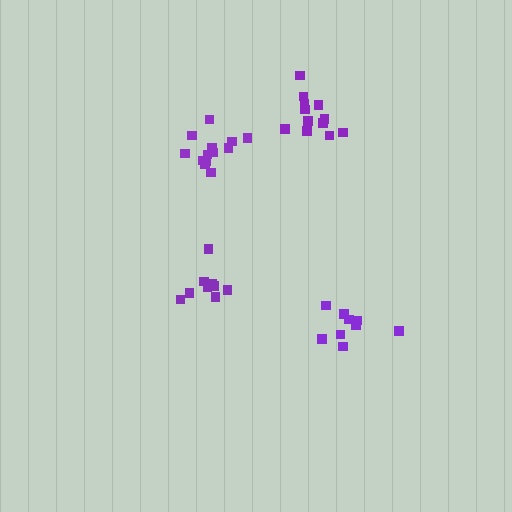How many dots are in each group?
Group 1: 10 dots, Group 2: 9 dots, Group 3: 13 dots, Group 4: 12 dots (44 total).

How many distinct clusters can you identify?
There are 4 distinct clusters.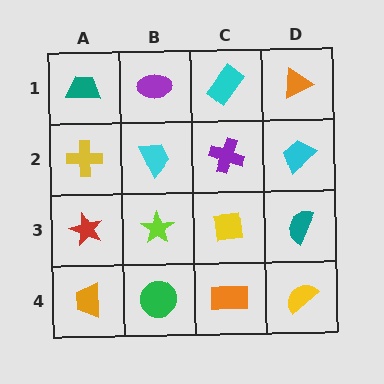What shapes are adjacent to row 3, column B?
A cyan trapezoid (row 2, column B), a green circle (row 4, column B), a red star (row 3, column A), a yellow square (row 3, column C).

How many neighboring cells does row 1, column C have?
3.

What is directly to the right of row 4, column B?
An orange rectangle.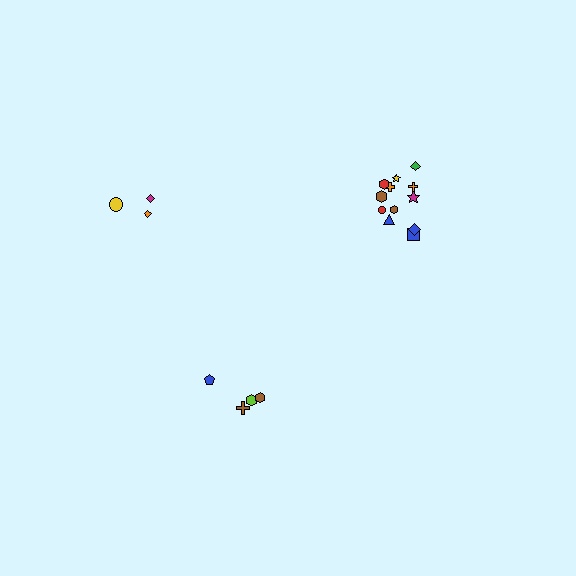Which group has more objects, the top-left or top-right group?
The top-right group.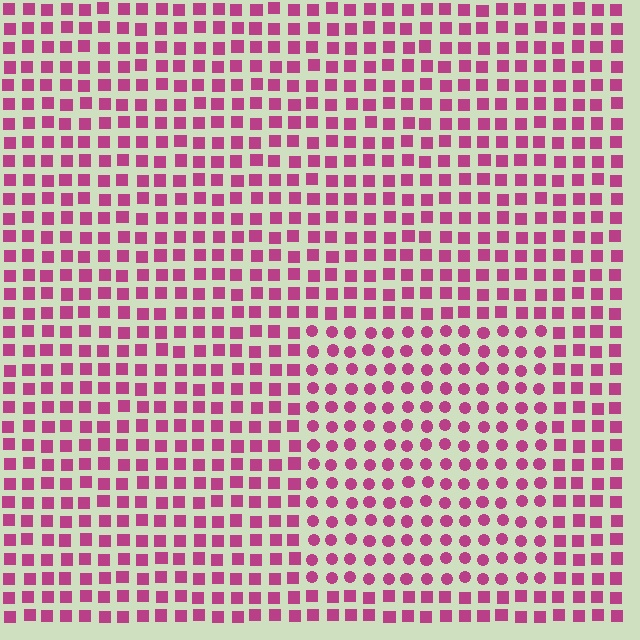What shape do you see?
I see a rectangle.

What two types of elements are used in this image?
The image uses circles inside the rectangle region and squares outside it.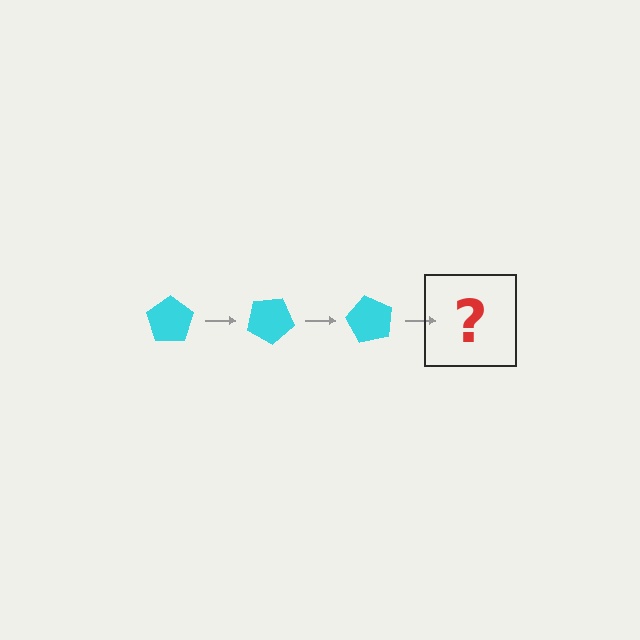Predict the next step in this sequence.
The next step is a cyan pentagon rotated 90 degrees.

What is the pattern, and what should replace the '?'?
The pattern is that the pentagon rotates 30 degrees each step. The '?' should be a cyan pentagon rotated 90 degrees.